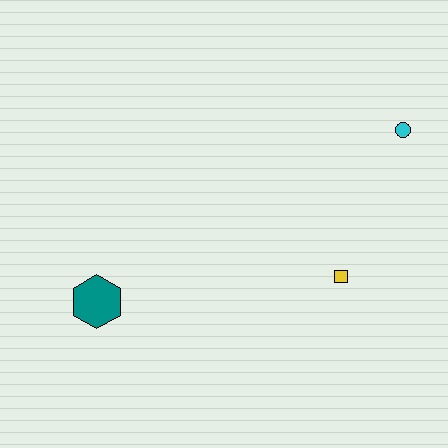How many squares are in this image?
There is 1 square.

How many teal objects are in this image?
There is 1 teal object.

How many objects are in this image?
There are 3 objects.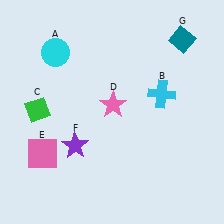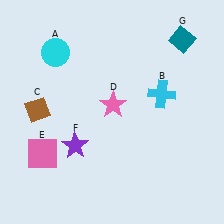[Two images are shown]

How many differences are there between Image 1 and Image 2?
There is 1 difference between the two images.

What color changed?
The diamond (C) changed from green in Image 1 to brown in Image 2.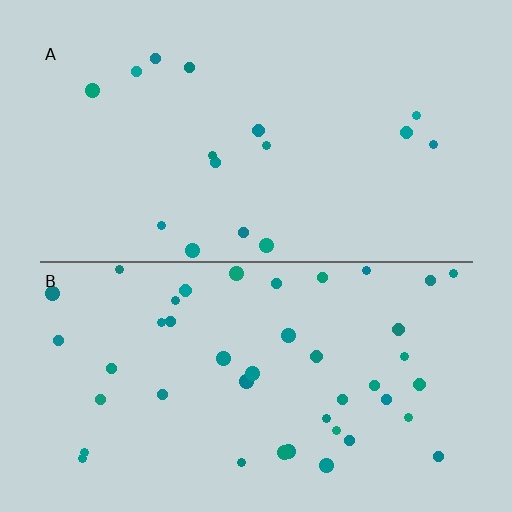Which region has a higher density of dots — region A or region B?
B (the bottom).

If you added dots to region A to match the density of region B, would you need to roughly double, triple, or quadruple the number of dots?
Approximately triple.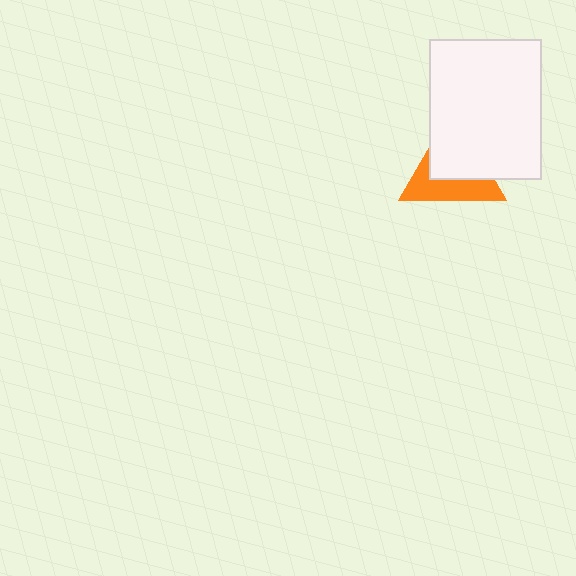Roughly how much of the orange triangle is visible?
About half of it is visible (roughly 47%).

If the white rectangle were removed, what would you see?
You would see the complete orange triangle.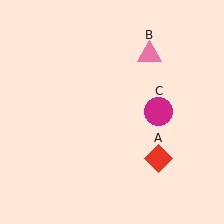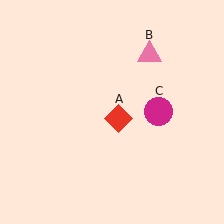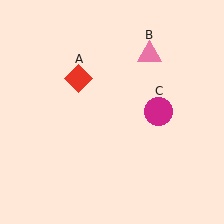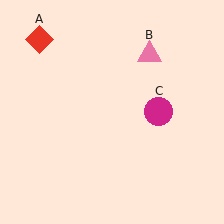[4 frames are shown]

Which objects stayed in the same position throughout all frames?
Pink triangle (object B) and magenta circle (object C) remained stationary.